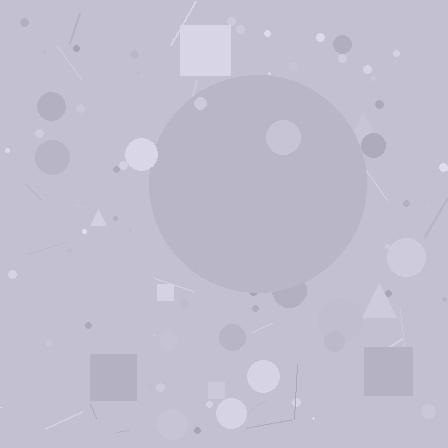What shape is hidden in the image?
A circle is hidden in the image.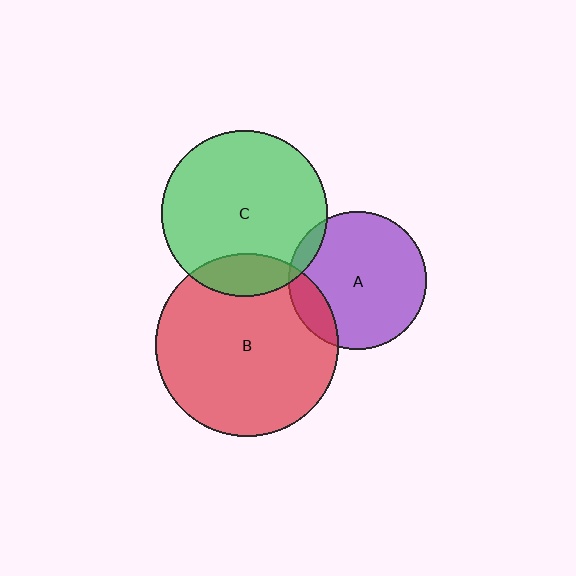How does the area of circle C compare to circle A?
Approximately 1.4 times.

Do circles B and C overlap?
Yes.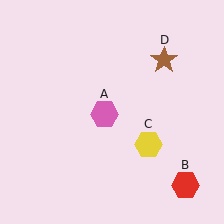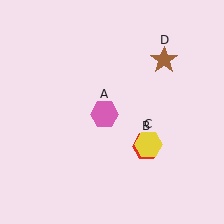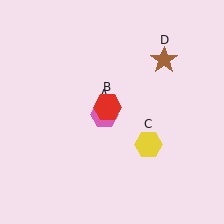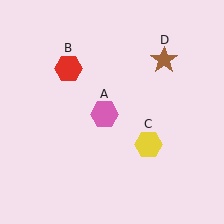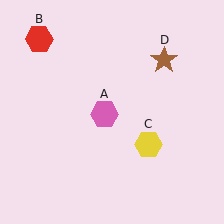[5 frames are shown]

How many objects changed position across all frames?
1 object changed position: red hexagon (object B).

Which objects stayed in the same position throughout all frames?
Pink hexagon (object A) and yellow hexagon (object C) and brown star (object D) remained stationary.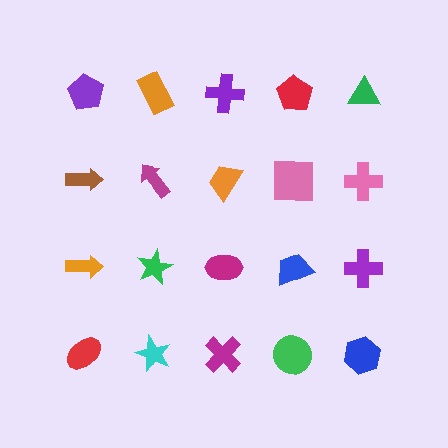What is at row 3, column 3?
A magenta ellipse.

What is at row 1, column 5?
A green triangle.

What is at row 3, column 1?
An orange arrow.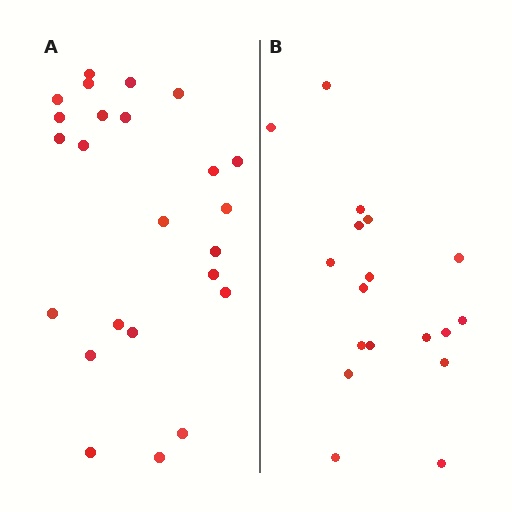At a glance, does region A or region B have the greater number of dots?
Region A (the left region) has more dots.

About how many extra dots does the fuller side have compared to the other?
Region A has about 6 more dots than region B.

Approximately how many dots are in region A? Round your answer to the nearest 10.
About 20 dots. (The exact count is 24, which rounds to 20.)